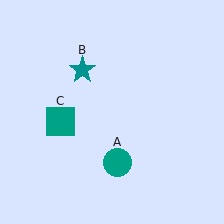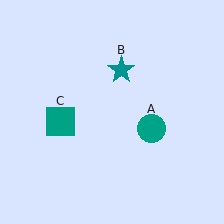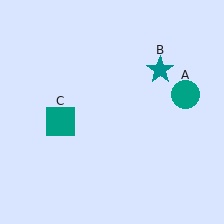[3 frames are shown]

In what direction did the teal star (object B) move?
The teal star (object B) moved right.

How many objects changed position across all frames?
2 objects changed position: teal circle (object A), teal star (object B).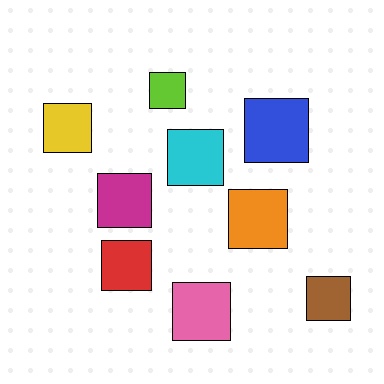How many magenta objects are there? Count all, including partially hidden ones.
There is 1 magenta object.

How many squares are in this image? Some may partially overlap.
There are 9 squares.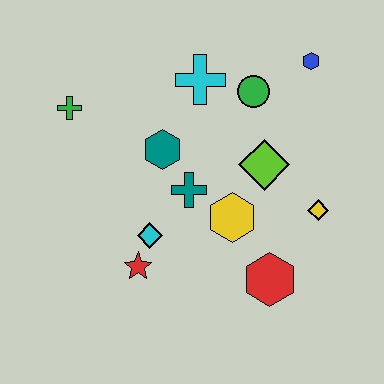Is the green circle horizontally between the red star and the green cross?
No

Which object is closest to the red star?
The cyan diamond is closest to the red star.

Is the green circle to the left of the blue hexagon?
Yes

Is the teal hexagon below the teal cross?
No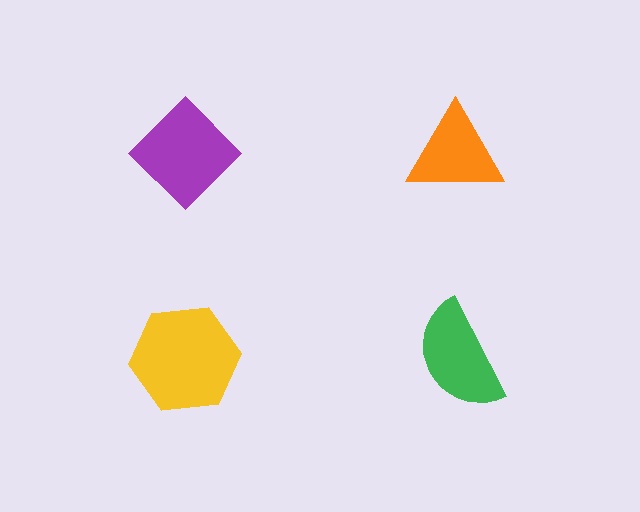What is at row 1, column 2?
An orange triangle.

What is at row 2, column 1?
A yellow hexagon.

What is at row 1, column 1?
A purple diamond.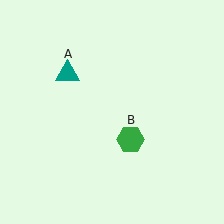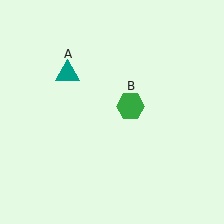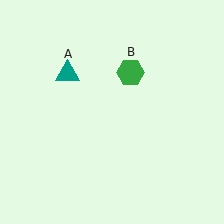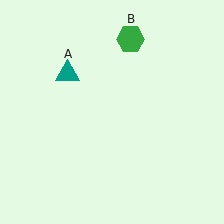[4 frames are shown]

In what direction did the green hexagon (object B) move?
The green hexagon (object B) moved up.